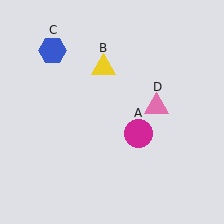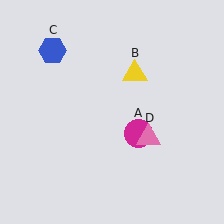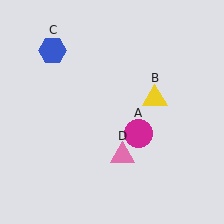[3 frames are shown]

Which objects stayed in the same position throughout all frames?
Magenta circle (object A) and blue hexagon (object C) remained stationary.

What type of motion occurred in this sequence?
The yellow triangle (object B), pink triangle (object D) rotated clockwise around the center of the scene.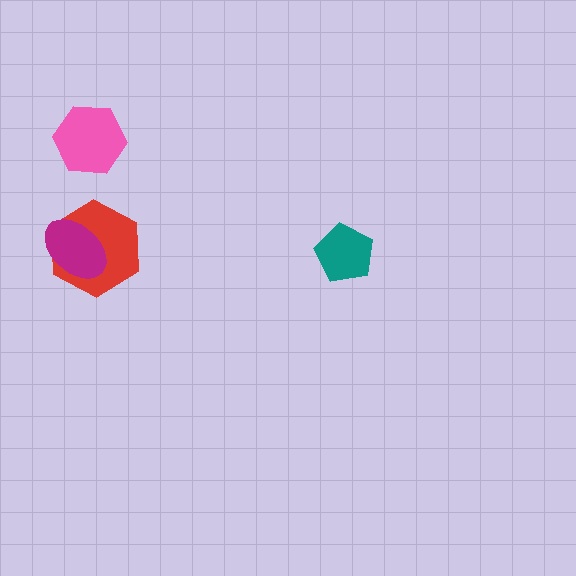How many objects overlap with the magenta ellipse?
1 object overlaps with the magenta ellipse.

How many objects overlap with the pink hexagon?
0 objects overlap with the pink hexagon.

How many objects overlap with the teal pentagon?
0 objects overlap with the teal pentagon.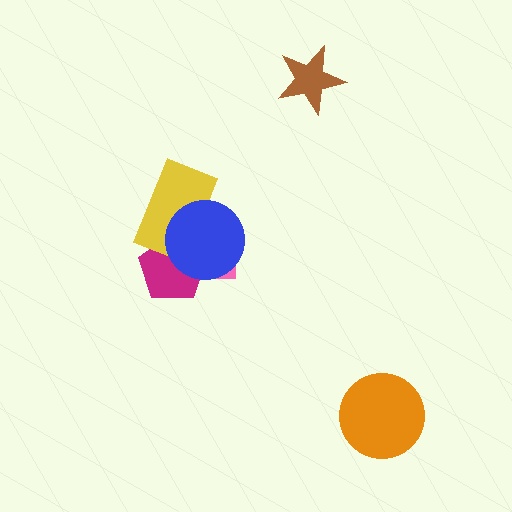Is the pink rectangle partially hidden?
Yes, it is partially covered by another shape.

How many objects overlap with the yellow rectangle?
3 objects overlap with the yellow rectangle.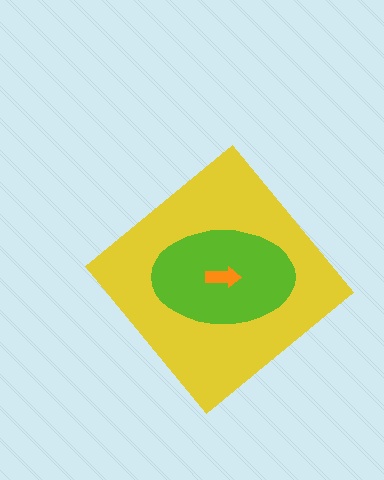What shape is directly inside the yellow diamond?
The lime ellipse.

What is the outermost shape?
The yellow diamond.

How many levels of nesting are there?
3.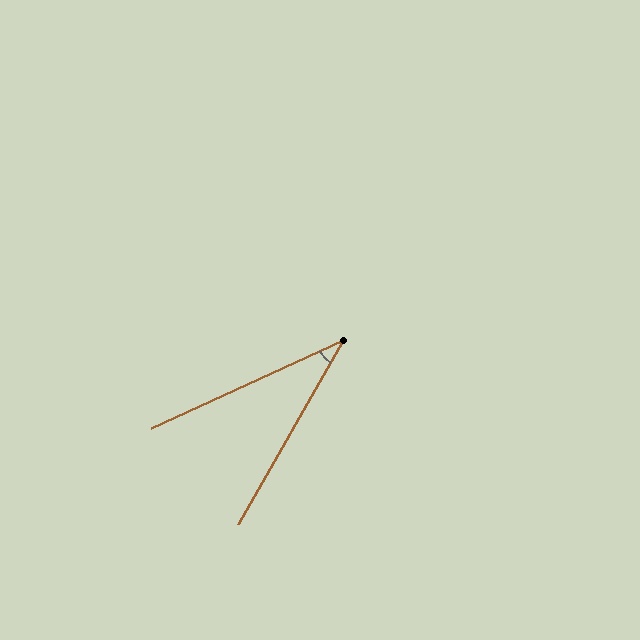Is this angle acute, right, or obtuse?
It is acute.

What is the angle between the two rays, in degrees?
Approximately 36 degrees.